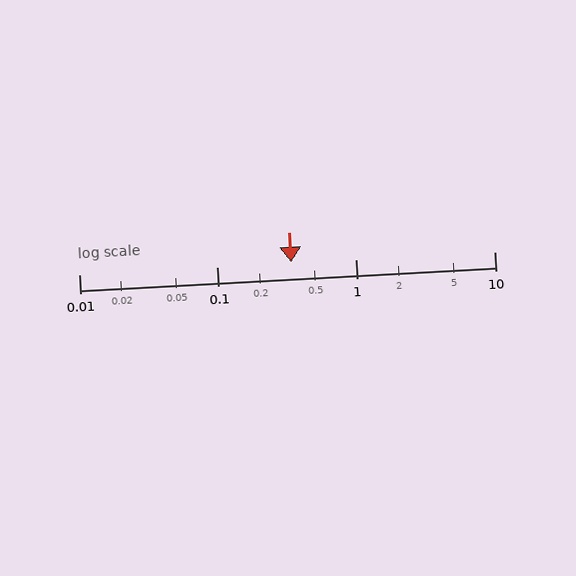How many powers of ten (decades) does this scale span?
The scale spans 3 decades, from 0.01 to 10.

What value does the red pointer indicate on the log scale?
The pointer indicates approximately 0.34.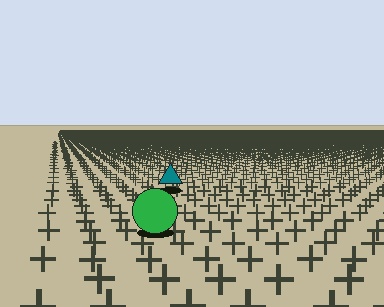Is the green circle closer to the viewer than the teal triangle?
Yes. The green circle is closer — you can tell from the texture gradient: the ground texture is coarser near it.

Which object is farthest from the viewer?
The teal triangle is farthest from the viewer. It appears smaller and the ground texture around it is denser.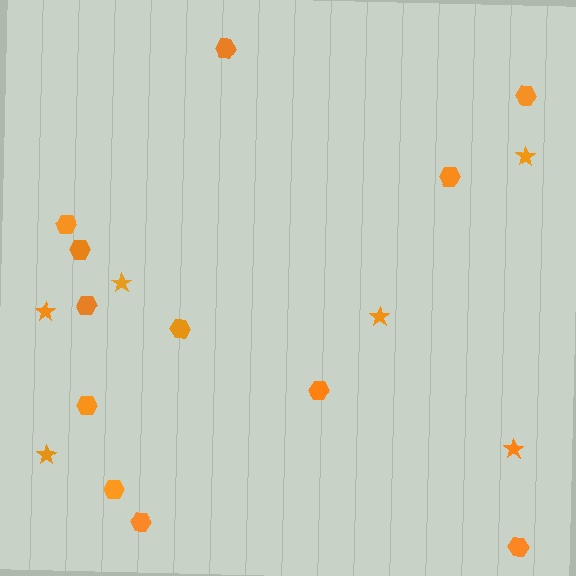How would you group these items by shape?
There are 2 groups: one group of hexagons (12) and one group of stars (6).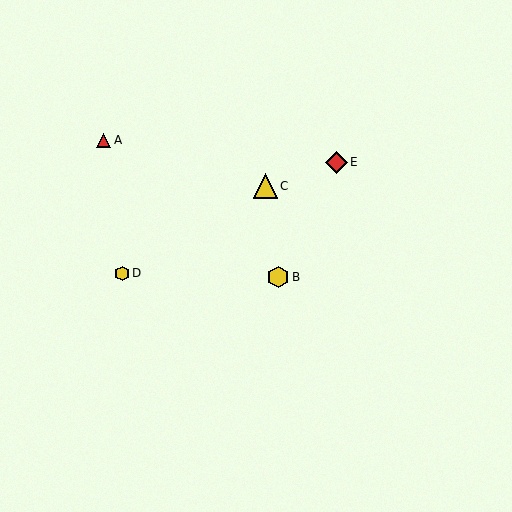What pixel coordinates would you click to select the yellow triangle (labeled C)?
Click at (265, 186) to select the yellow triangle C.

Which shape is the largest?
The yellow triangle (labeled C) is the largest.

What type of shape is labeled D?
Shape D is a yellow hexagon.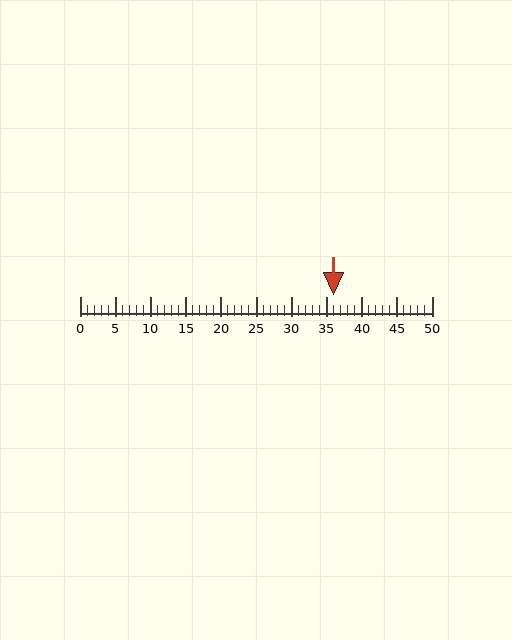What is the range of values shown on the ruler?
The ruler shows values from 0 to 50.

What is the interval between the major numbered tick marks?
The major tick marks are spaced 5 units apart.